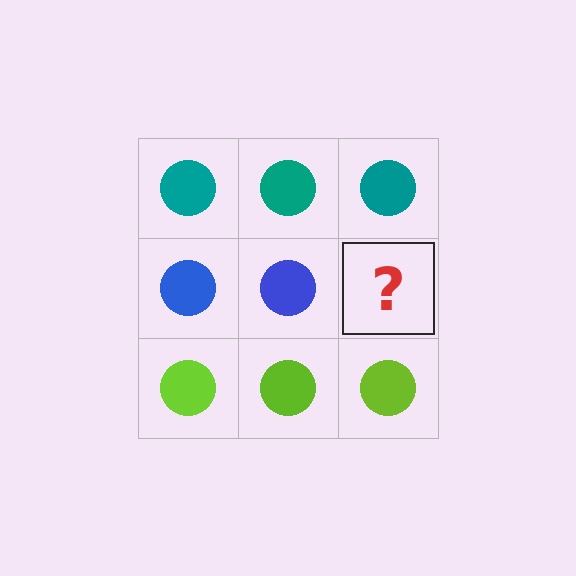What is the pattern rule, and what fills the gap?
The rule is that each row has a consistent color. The gap should be filled with a blue circle.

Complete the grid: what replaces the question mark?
The question mark should be replaced with a blue circle.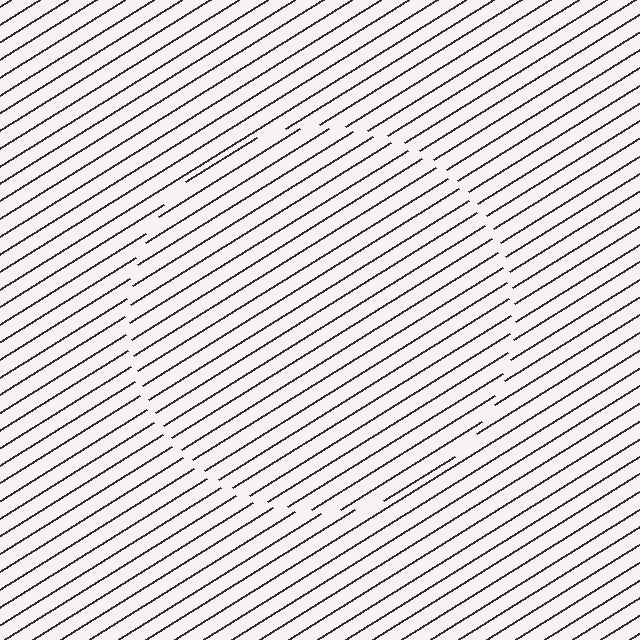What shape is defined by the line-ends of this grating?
An illusory circle. The interior of the shape contains the same grating, shifted by half a period — the contour is defined by the phase discontinuity where line-ends from the inner and outer gratings abut.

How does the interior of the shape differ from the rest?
The interior of the shape contains the same grating, shifted by half a period — the contour is defined by the phase discontinuity where line-ends from the inner and outer gratings abut.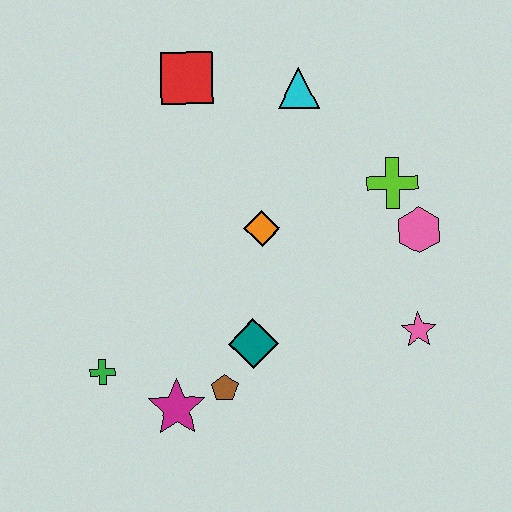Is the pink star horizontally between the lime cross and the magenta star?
No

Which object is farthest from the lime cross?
The green cross is farthest from the lime cross.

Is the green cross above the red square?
No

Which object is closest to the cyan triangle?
The red square is closest to the cyan triangle.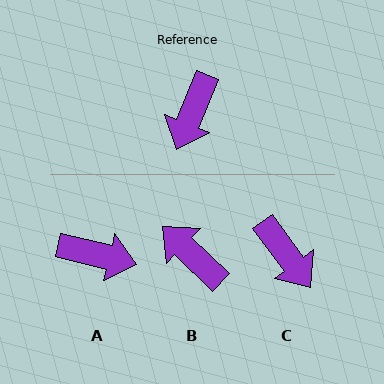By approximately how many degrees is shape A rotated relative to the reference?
Approximately 99 degrees counter-clockwise.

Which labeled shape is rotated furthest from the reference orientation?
B, about 112 degrees away.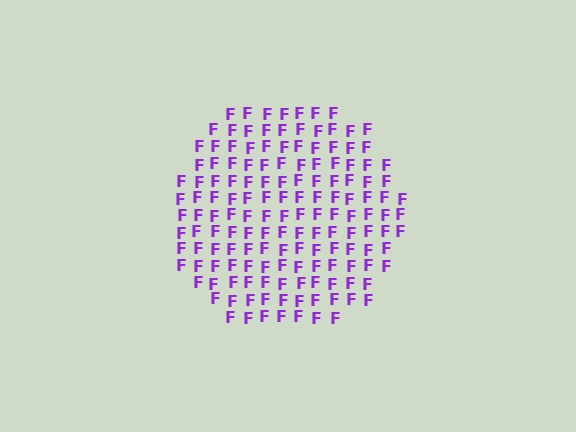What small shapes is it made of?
It is made of small letter F's.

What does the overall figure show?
The overall figure shows a circle.